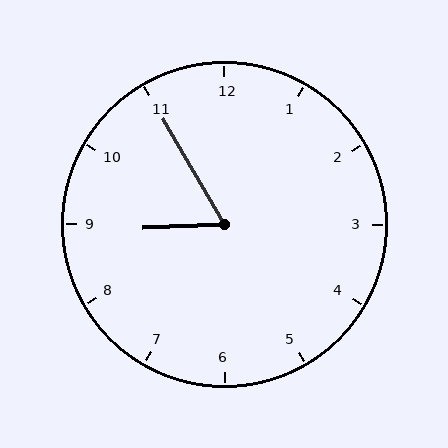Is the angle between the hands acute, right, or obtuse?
It is acute.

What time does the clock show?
8:55.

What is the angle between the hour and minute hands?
Approximately 62 degrees.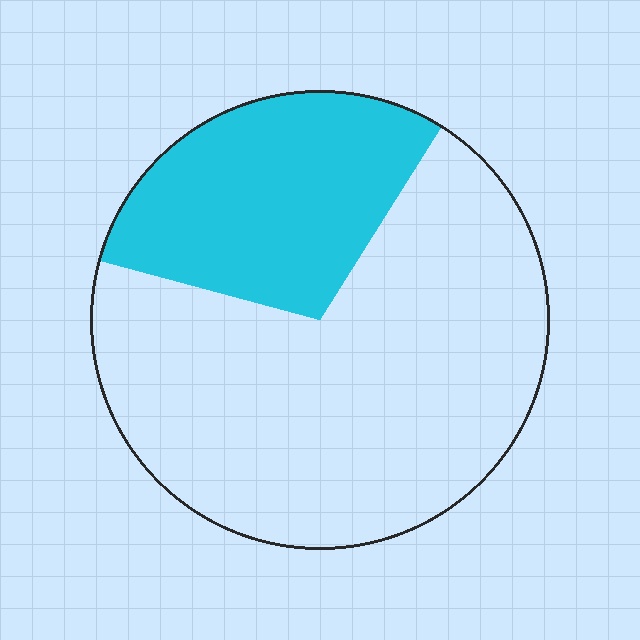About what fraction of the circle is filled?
About one third (1/3).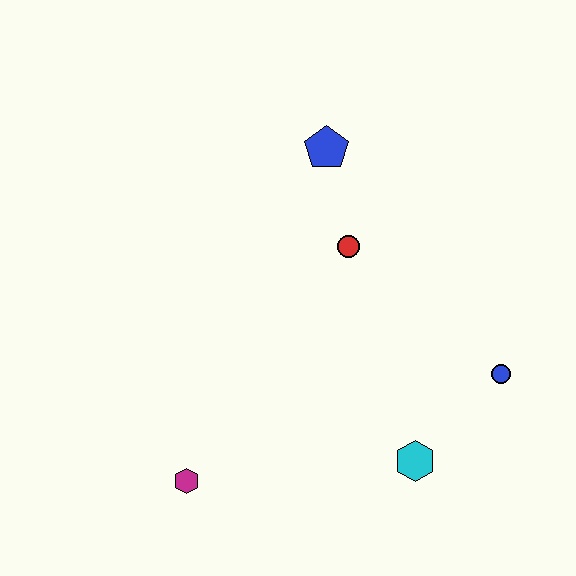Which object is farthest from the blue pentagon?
The magenta hexagon is farthest from the blue pentagon.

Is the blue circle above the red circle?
No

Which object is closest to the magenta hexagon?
The cyan hexagon is closest to the magenta hexagon.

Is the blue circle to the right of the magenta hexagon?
Yes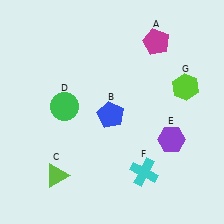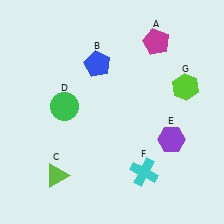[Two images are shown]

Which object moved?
The blue pentagon (B) moved up.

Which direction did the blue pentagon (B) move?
The blue pentagon (B) moved up.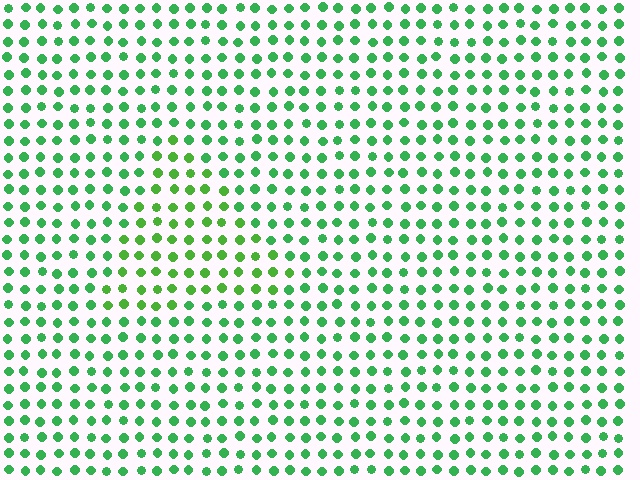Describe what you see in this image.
The image is filled with small green elements in a uniform arrangement. A triangle-shaped region is visible where the elements are tinted to a slightly different hue, forming a subtle color boundary.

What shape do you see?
I see a triangle.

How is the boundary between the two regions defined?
The boundary is defined purely by a slight shift in hue (about 23 degrees). Spacing, size, and orientation are identical on both sides.